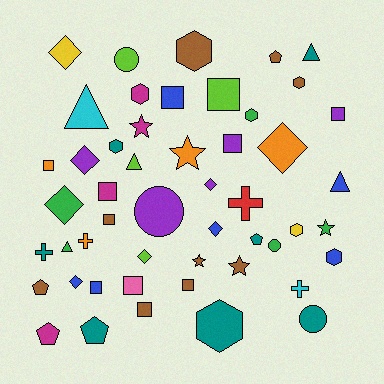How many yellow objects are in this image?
There are 2 yellow objects.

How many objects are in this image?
There are 50 objects.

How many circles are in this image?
There are 4 circles.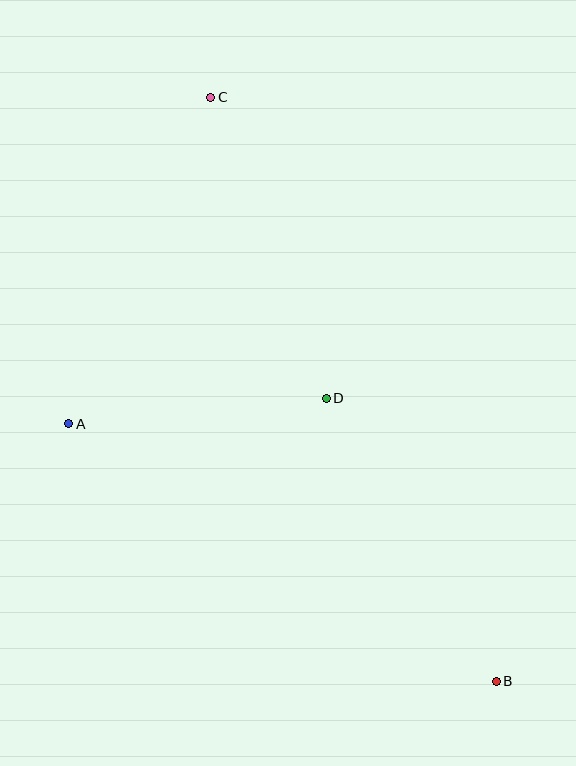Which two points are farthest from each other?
Points B and C are farthest from each other.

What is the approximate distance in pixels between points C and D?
The distance between C and D is approximately 323 pixels.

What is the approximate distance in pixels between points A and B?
The distance between A and B is approximately 499 pixels.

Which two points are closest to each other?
Points A and D are closest to each other.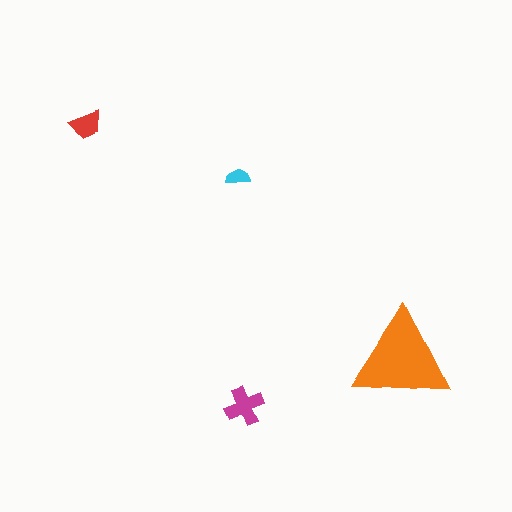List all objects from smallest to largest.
The cyan semicircle, the red trapezoid, the magenta cross, the orange triangle.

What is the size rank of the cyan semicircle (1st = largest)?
4th.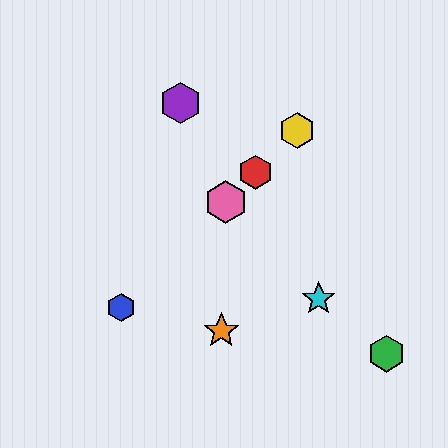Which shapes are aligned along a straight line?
The red hexagon, the blue hexagon, the yellow hexagon, the pink hexagon are aligned along a straight line.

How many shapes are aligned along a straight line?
4 shapes (the red hexagon, the blue hexagon, the yellow hexagon, the pink hexagon) are aligned along a straight line.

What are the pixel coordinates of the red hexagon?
The red hexagon is at (255, 172).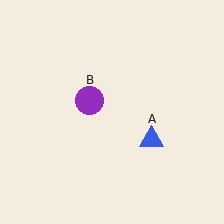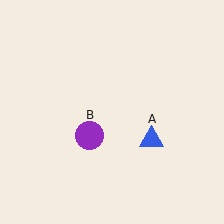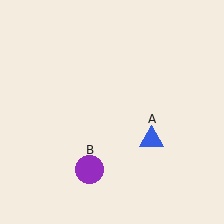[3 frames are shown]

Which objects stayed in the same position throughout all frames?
Blue triangle (object A) remained stationary.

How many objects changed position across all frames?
1 object changed position: purple circle (object B).